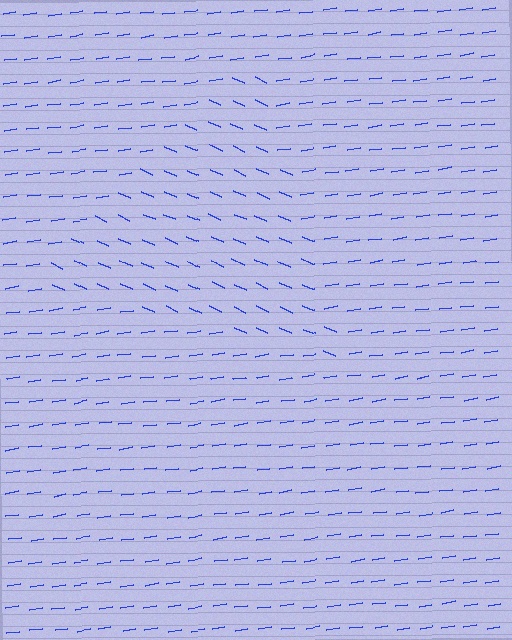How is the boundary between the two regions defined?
The boundary is defined purely by a change in line orientation (approximately 32 degrees difference). All lines are the same color and thickness.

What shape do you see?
I see a triangle.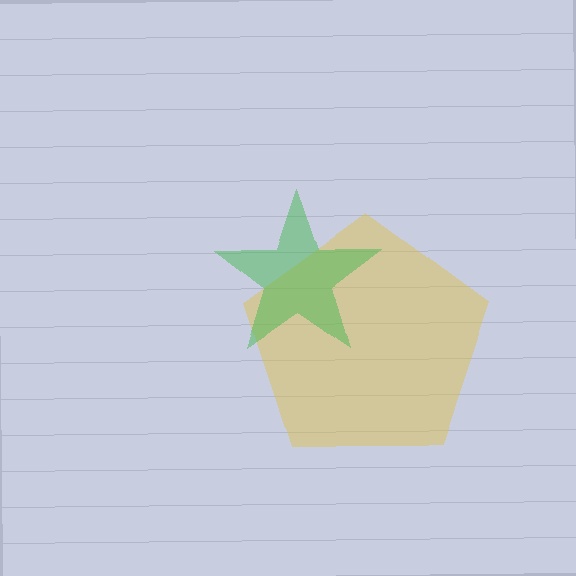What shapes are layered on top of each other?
The layered shapes are: a yellow pentagon, a green star.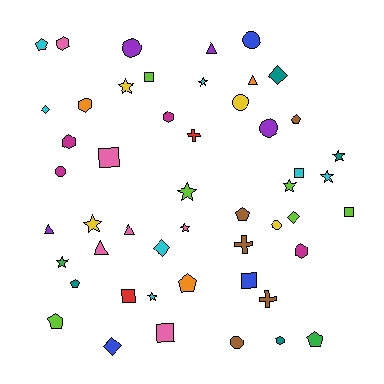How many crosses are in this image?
There are 3 crosses.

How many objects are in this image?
There are 50 objects.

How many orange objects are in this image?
There are 3 orange objects.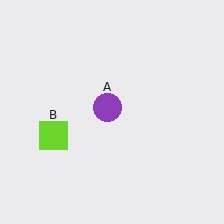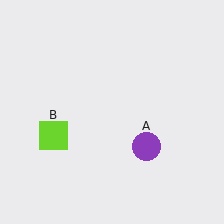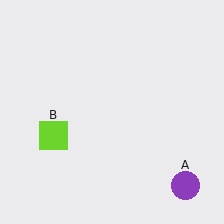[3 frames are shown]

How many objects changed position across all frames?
1 object changed position: purple circle (object A).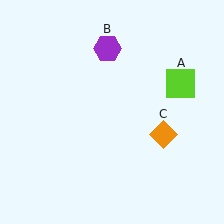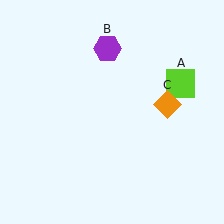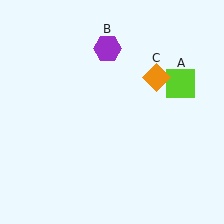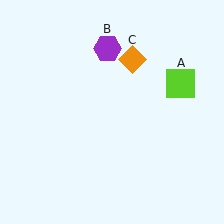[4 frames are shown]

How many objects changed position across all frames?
1 object changed position: orange diamond (object C).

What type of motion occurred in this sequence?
The orange diamond (object C) rotated counterclockwise around the center of the scene.